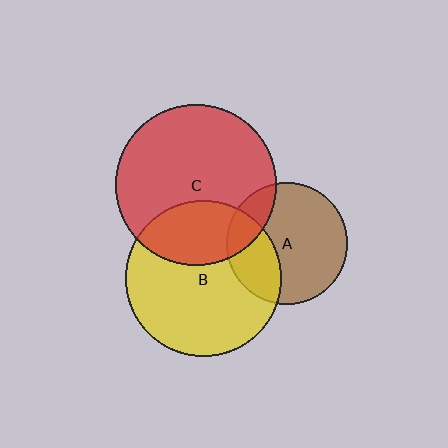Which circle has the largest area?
Circle C (red).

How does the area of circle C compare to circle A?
Approximately 1.8 times.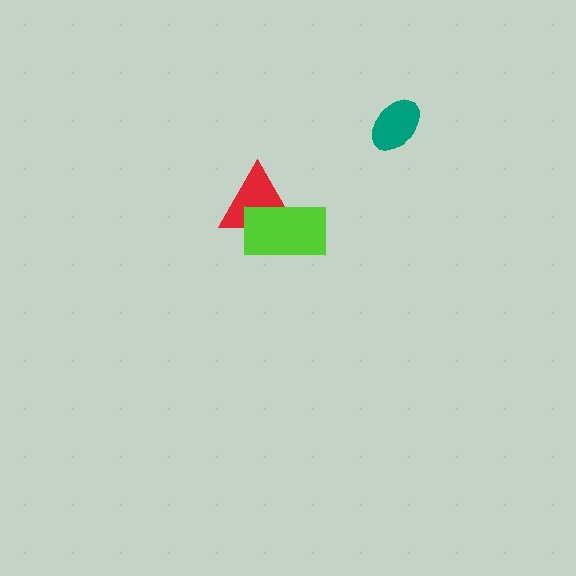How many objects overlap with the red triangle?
1 object overlaps with the red triangle.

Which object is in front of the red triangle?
The lime rectangle is in front of the red triangle.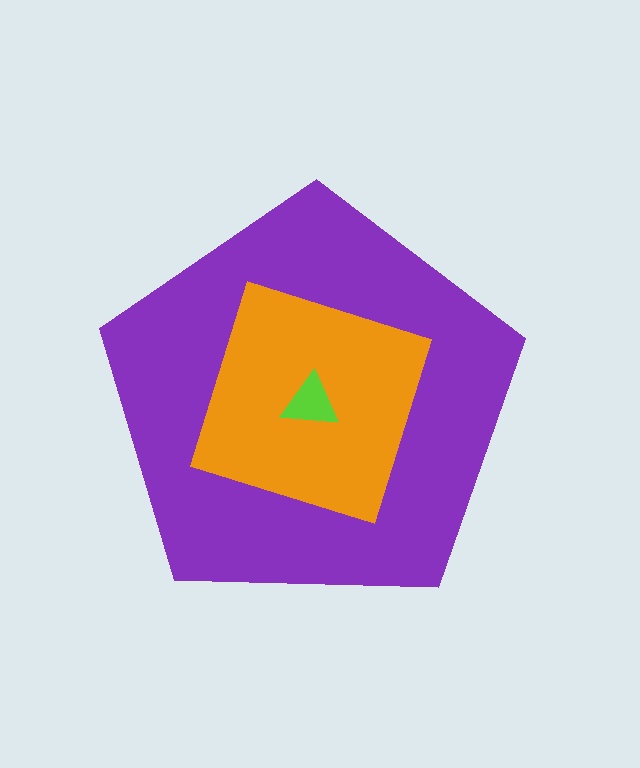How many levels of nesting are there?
3.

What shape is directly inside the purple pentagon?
The orange diamond.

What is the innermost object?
The lime triangle.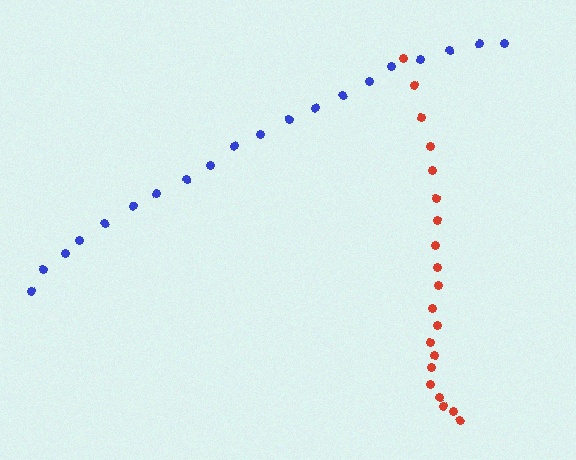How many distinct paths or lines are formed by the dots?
There are 2 distinct paths.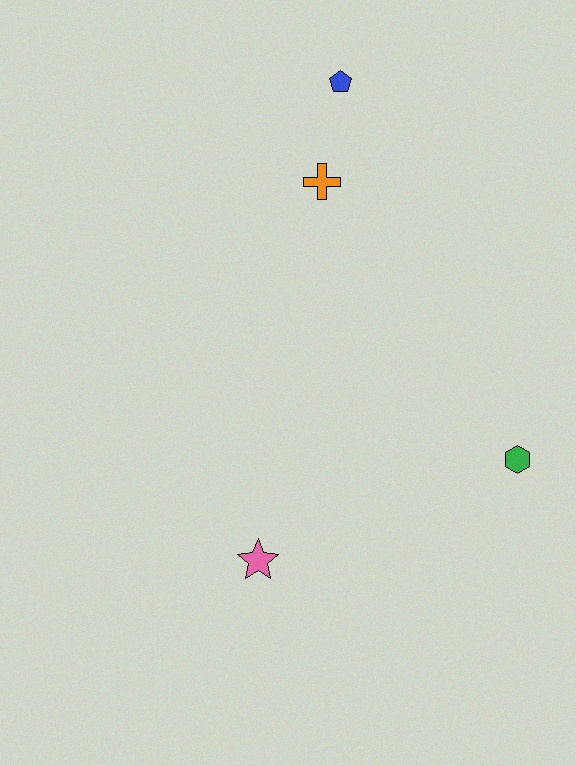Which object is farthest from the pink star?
The blue pentagon is farthest from the pink star.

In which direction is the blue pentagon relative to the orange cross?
The blue pentagon is above the orange cross.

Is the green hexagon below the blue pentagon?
Yes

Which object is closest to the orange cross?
The blue pentagon is closest to the orange cross.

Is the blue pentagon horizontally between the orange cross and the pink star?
No